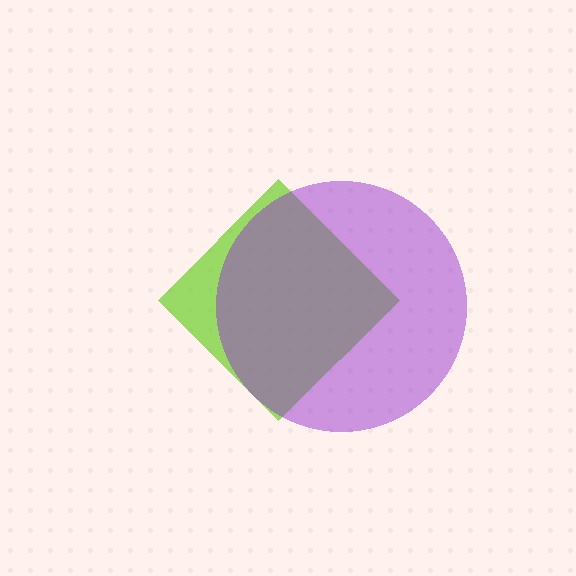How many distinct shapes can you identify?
There are 2 distinct shapes: a lime diamond, a purple circle.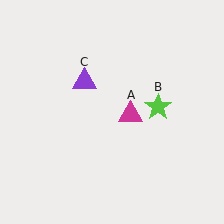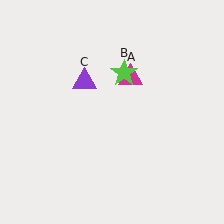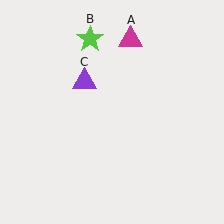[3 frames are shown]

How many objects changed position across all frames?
2 objects changed position: magenta triangle (object A), lime star (object B).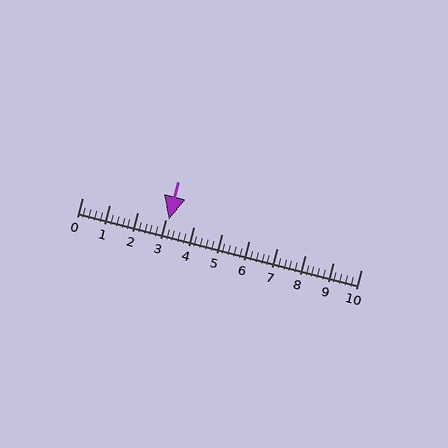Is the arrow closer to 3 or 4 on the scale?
The arrow is closer to 3.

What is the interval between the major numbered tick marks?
The major tick marks are spaced 1 units apart.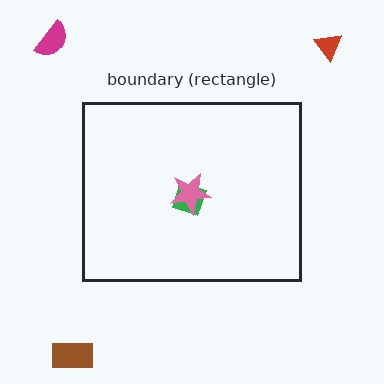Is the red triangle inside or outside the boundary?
Outside.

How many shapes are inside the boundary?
2 inside, 3 outside.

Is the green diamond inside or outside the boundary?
Inside.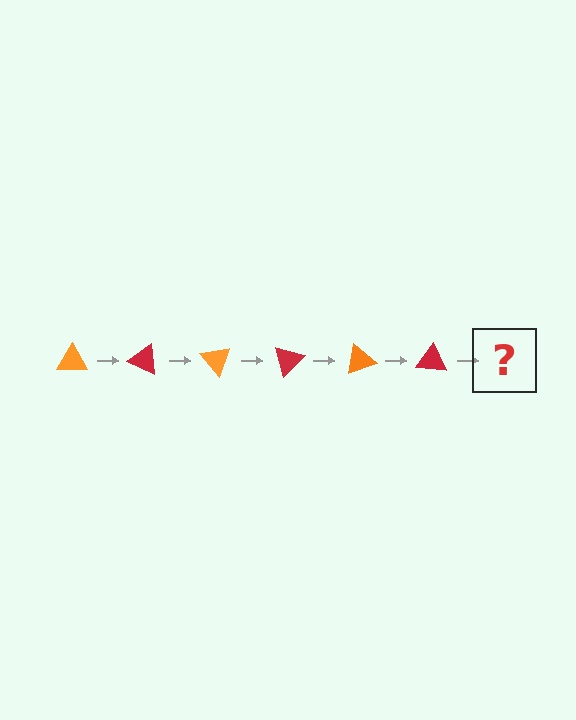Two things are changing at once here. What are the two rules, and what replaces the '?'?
The two rules are that it rotates 25 degrees each step and the color cycles through orange and red. The '?' should be an orange triangle, rotated 150 degrees from the start.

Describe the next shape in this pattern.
It should be an orange triangle, rotated 150 degrees from the start.